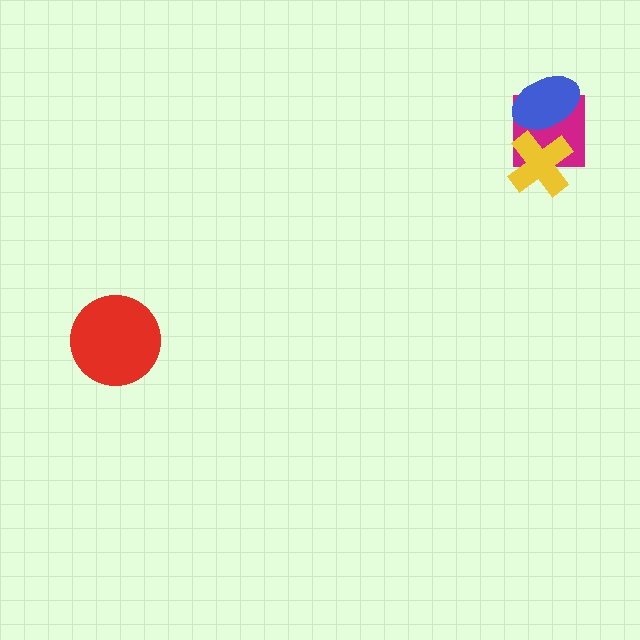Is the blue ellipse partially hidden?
Yes, it is partially covered by another shape.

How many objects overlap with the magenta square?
2 objects overlap with the magenta square.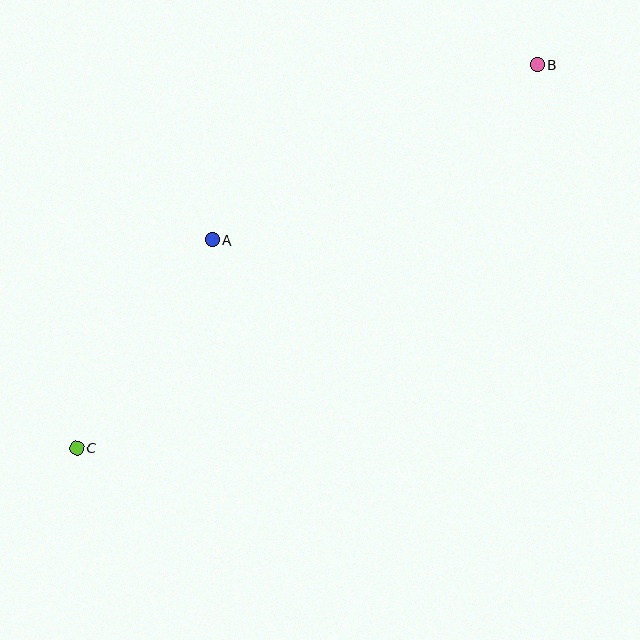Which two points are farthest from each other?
Points B and C are farthest from each other.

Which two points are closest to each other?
Points A and C are closest to each other.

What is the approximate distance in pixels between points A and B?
The distance between A and B is approximately 369 pixels.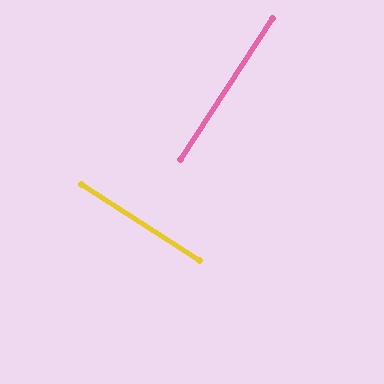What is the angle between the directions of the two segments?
Approximately 90 degrees.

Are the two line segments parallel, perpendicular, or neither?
Perpendicular — they meet at approximately 90°.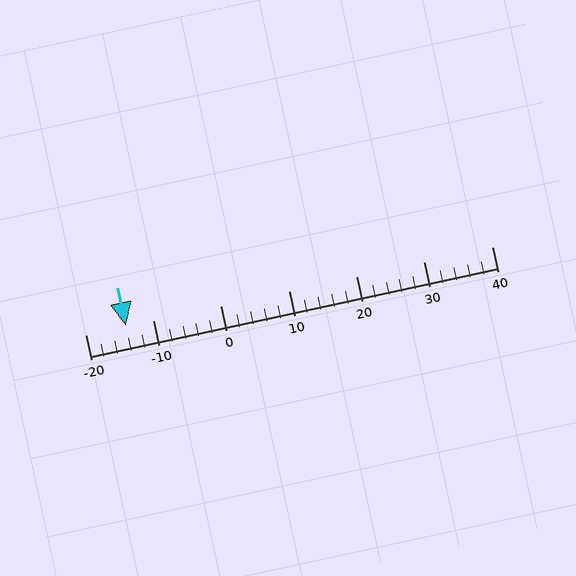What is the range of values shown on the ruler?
The ruler shows values from -20 to 40.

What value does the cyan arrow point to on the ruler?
The cyan arrow points to approximately -14.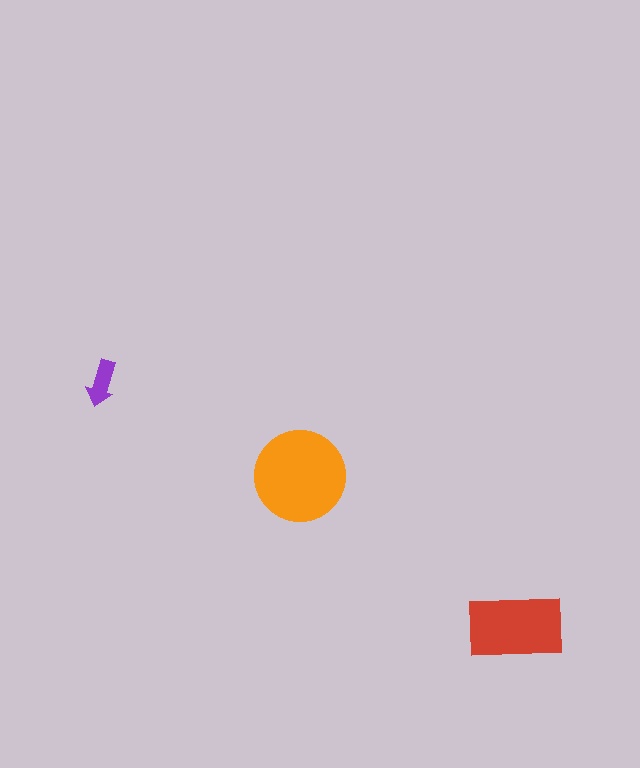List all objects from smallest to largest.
The purple arrow, the red rectangle, the orange circle.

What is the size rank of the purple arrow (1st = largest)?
3rd.